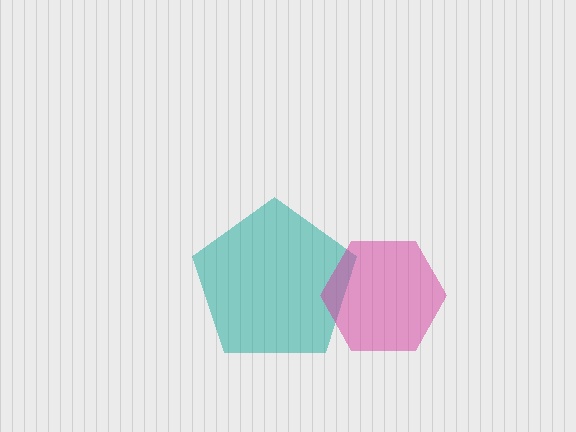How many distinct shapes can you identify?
There are 2 distinct shapes: a teal pentagon, a magenta hexagon.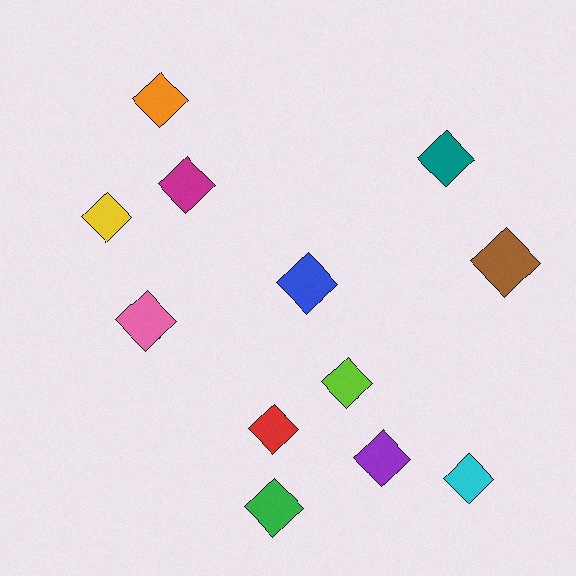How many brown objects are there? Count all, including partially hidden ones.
There is 1 brown object.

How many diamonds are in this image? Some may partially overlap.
There are 12 diamonds.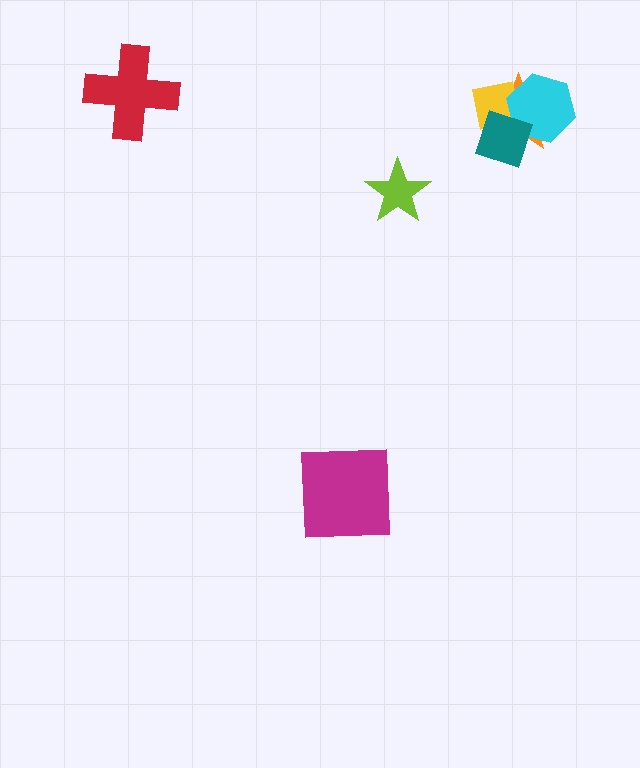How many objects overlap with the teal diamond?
3 objects overlap with the teal diamond.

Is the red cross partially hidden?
No, no other shape covers it.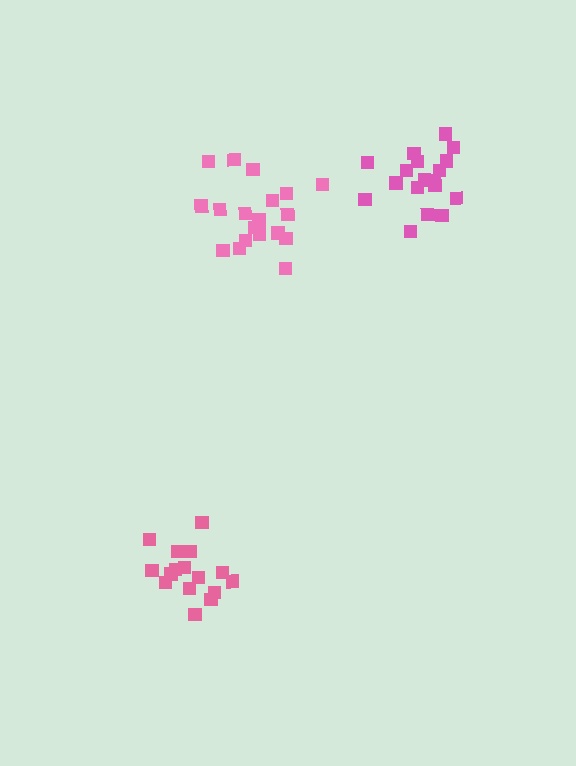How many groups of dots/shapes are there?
There are 3 groups.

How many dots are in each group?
Group 1: 19 dots, Group 2: 16 dots, Group 3: 18 dots (53 total).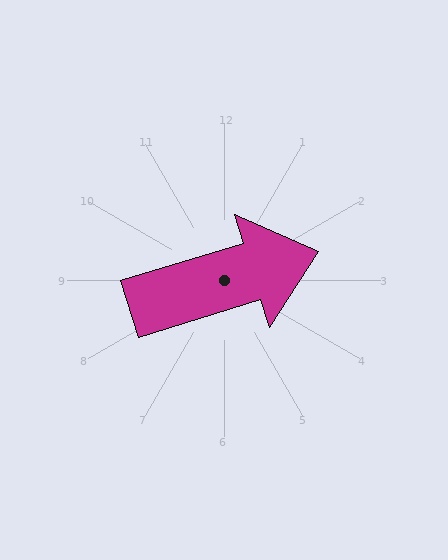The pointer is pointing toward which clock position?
Roughly 2 o'clock.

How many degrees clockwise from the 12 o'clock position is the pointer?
Approximately 73 degrees.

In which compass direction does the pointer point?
East.